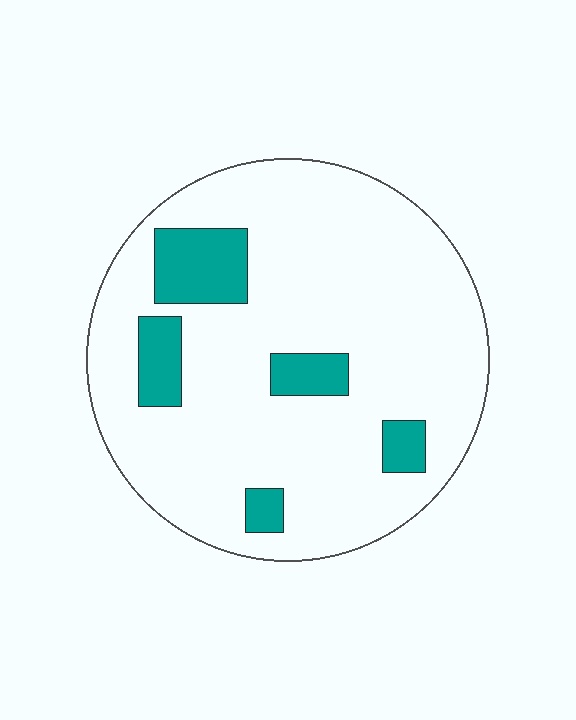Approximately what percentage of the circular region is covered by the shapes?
Approximately 15%.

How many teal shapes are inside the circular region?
5.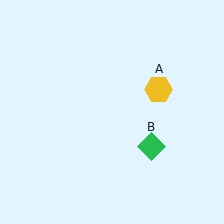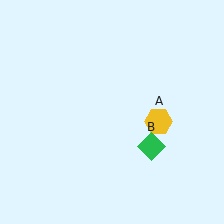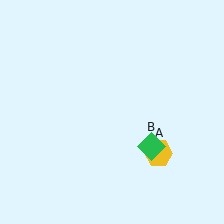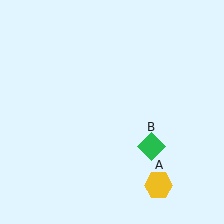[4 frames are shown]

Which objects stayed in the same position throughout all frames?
Green diamond (object B) remained stationary.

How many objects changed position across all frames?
1 object changed position: yellow hexagon (object A).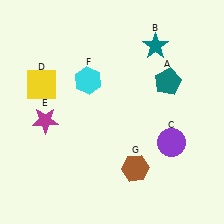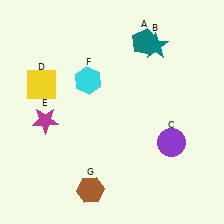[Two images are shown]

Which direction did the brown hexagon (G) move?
The brown hexagon (G) moved left.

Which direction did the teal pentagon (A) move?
The teal pentagon (A) moved up.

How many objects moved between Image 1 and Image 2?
2 objects moved between the two images.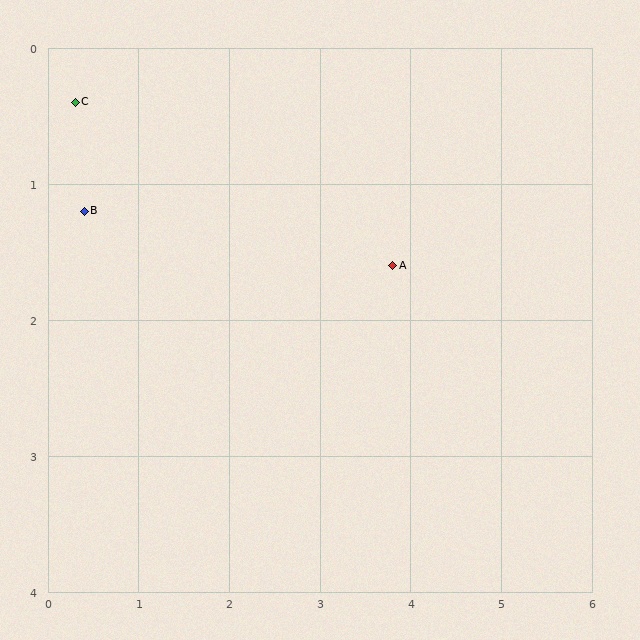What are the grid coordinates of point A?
Point A is at approximately (3.8, 1.6).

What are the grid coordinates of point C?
Point C is at approximately (0.3, 0.4).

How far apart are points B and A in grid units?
Points B and A are about 3.4 grid units apart.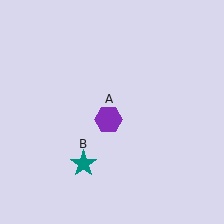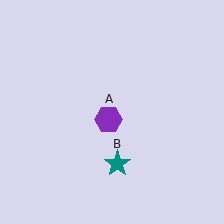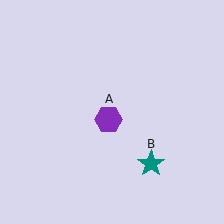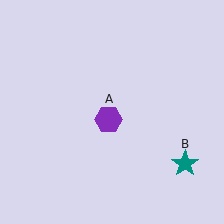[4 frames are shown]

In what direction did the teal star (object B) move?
The teal star (object B) moved right.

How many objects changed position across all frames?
1 object changed position: teal star (object B).